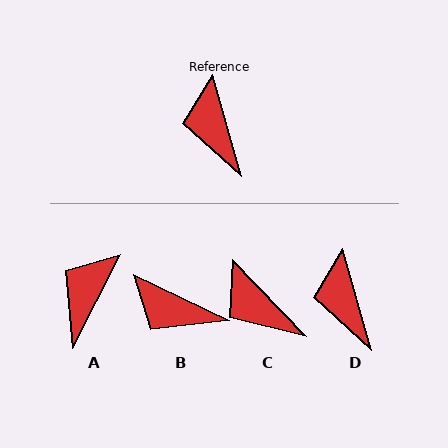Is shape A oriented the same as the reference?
No, it is off by about 43 degrees.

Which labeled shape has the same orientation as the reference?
D.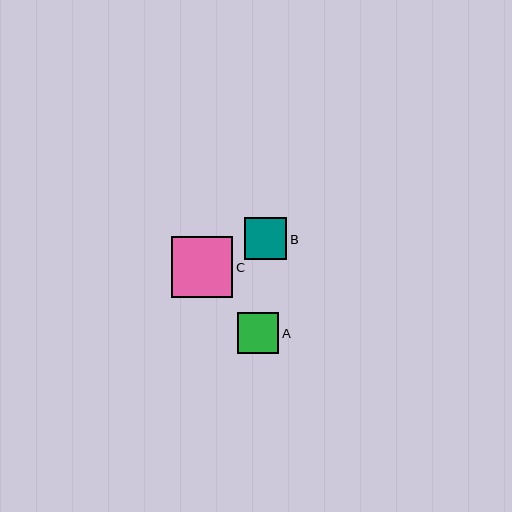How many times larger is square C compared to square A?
Square C is approximately 1.5 times the size of square A.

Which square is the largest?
Square C is the largest with a size of approximately 61 pixels.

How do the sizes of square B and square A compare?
Square B and square A are approximately the same size.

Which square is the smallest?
Square A is the smallest with a size of approximately 41 pixels.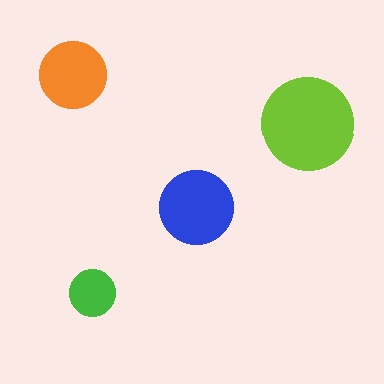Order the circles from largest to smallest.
the lime one, the blue one, the orange one, the green one.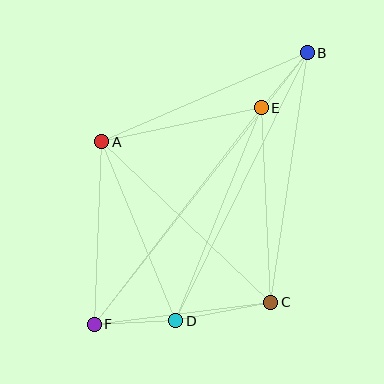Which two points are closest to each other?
Points B and E are closest to each other.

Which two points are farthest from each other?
Points B and F are farthest from each other.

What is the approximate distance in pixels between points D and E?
The distance between D and E is approximately 230 pixels.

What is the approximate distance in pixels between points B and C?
The distance between B and C is approximately 252 pixels.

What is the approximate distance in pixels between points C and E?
The distance between C and E is approximately 195 pixels.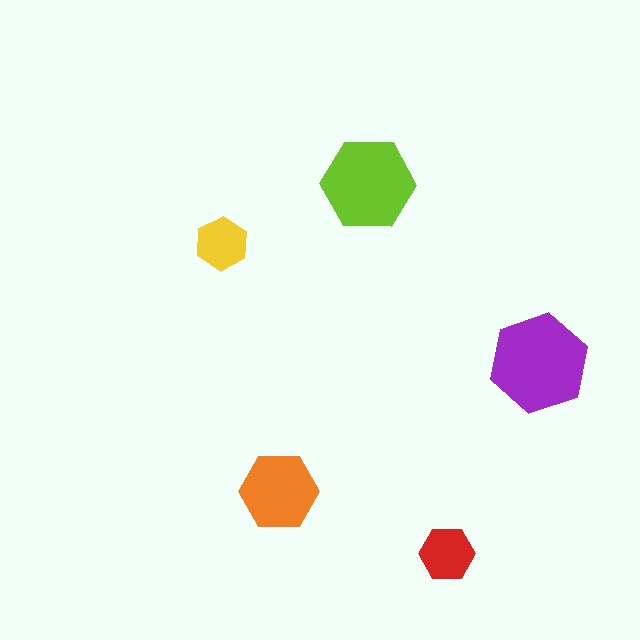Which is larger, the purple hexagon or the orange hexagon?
The purple one.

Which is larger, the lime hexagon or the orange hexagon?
The lime one.